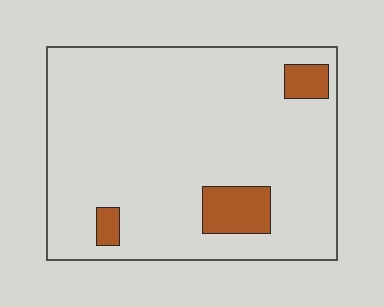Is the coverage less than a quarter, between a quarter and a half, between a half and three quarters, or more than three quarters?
Less than a quarter.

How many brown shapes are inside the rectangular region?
3.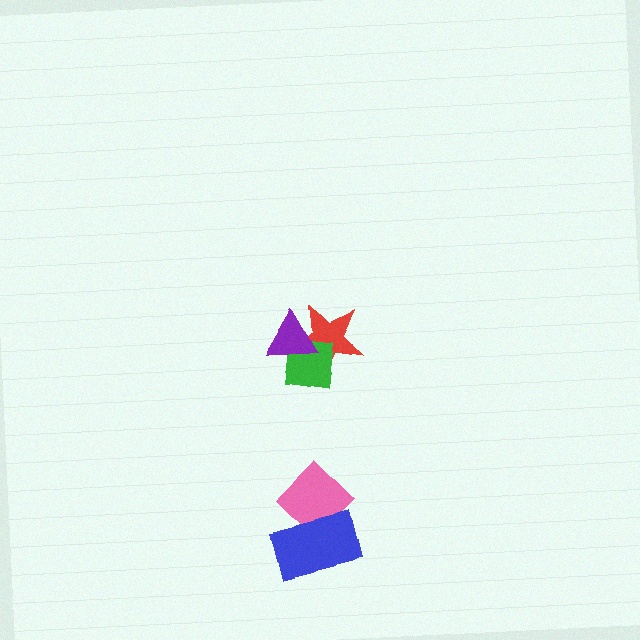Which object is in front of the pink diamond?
The blue rectangle is in front of the pink diamond.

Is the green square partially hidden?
Yes, it is partially covered by another shape.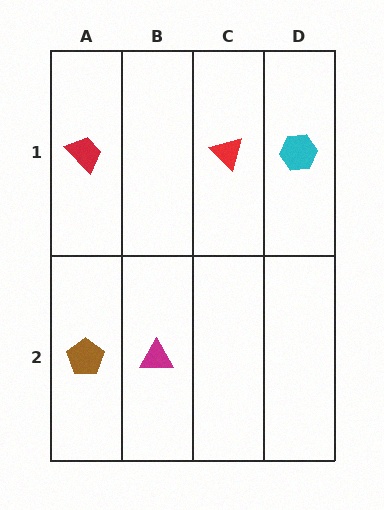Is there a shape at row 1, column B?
No, that cell is empty.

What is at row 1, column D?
A cyan hexagon.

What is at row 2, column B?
A magenta triangle.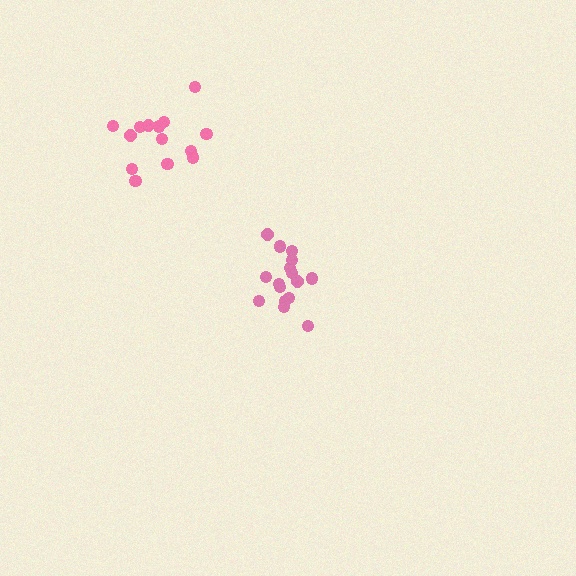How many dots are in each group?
Group 1: 16 dots, Group 2: 14 dots (30 total).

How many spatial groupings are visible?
There are 2 spatial groupings.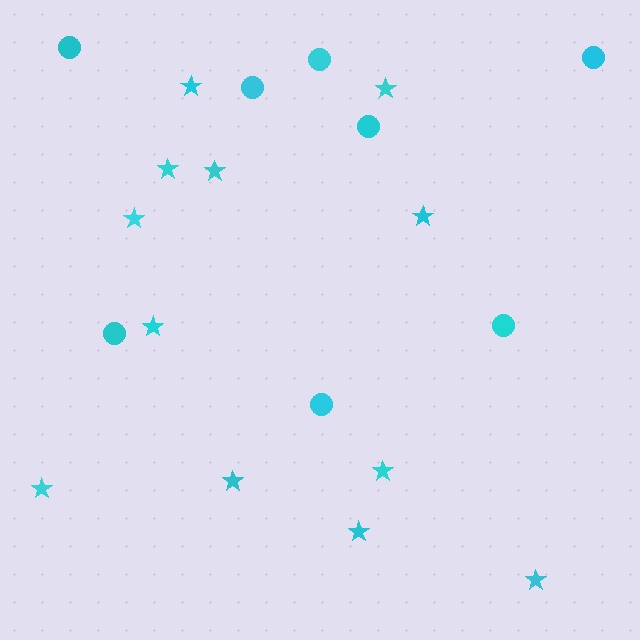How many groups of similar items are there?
There are 2 groups: one group of circles (8) and one group of stars (12).